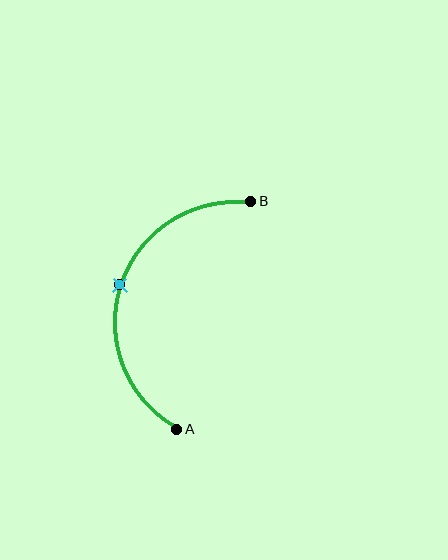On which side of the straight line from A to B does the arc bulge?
The arc bulges to the left of the straight line connecting A and B.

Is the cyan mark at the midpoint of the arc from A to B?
Yes. The cyan mark lies on the arc at equal arc-length from both A and B — it is the arc midpoint.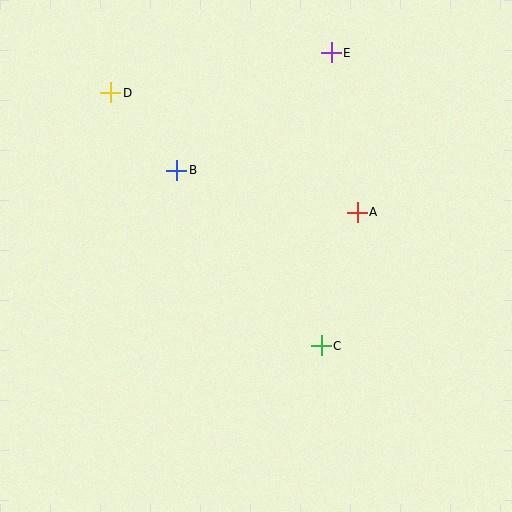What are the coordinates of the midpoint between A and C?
The midpoint between A and C is at (339, 279).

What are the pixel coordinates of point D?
Point D is at (111, 93).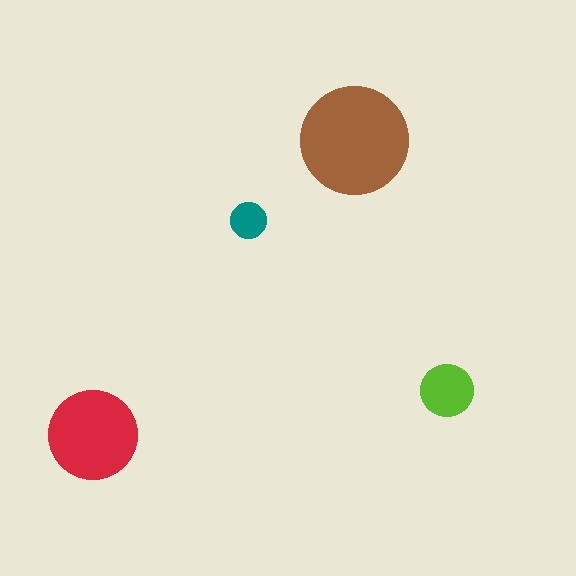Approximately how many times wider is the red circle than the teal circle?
About 2.5 times wider.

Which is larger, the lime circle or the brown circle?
The brown one.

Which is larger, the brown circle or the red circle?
The brown one.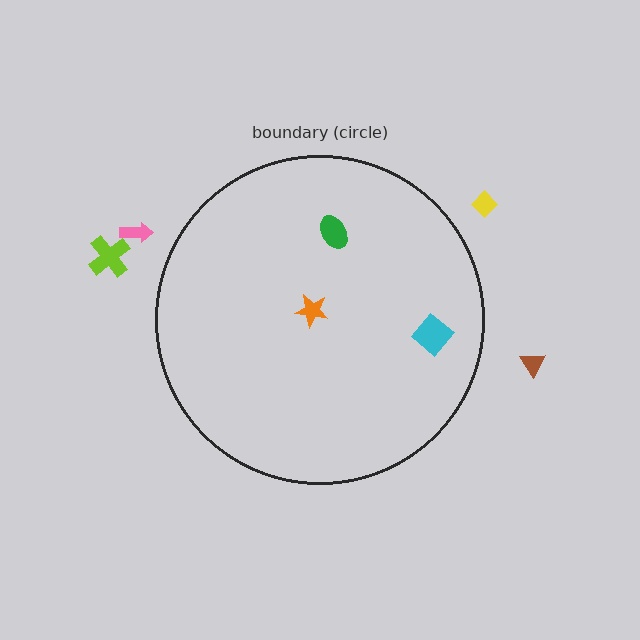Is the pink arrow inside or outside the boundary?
Outside.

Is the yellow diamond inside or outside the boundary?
Outside.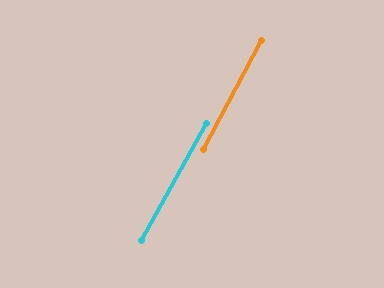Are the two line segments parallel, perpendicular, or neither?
Parallel — their directions differ by only 1.2°.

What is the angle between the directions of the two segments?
Approximately 1 degree.